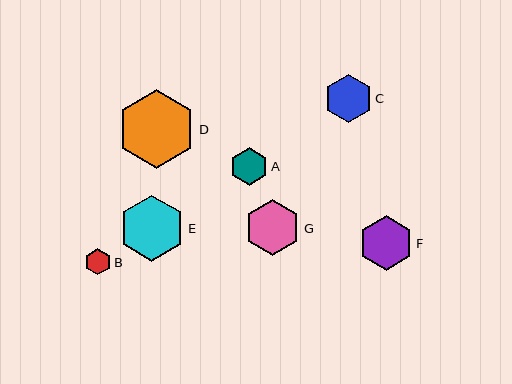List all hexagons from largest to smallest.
From largest to smallest: D, E, G, F, C, A, B.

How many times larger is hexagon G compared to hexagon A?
Hexagon G is approximately 1.5 times the size of hexagon A.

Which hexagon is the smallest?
Hexagon B is the smallest with a size of approximately 26 pixels.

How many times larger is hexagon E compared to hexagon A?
Hexagon E is approximately 1.7 times the size of hexagon A.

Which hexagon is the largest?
Hexagon D is the largest with a size of approximately 79 pixels.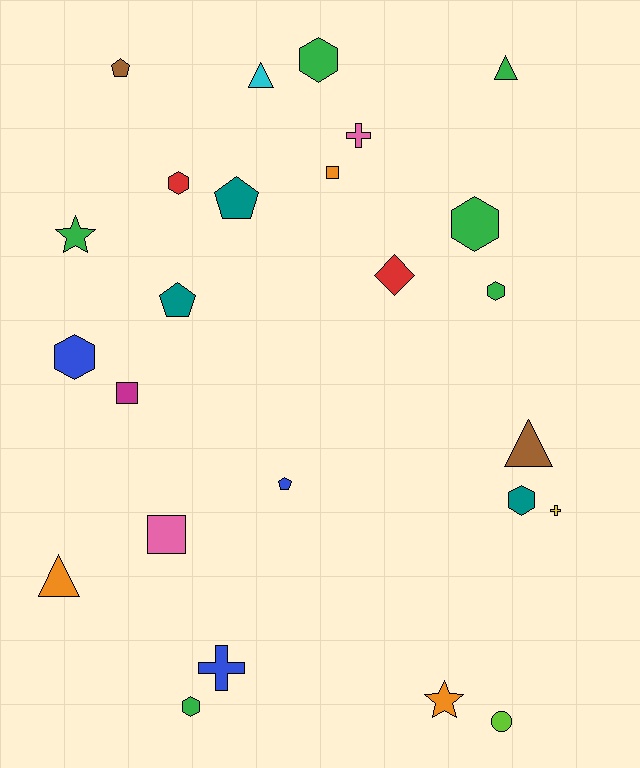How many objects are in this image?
There are 25 objects.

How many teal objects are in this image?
There are 3 teal objects.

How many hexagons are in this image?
There are 7 hexagons.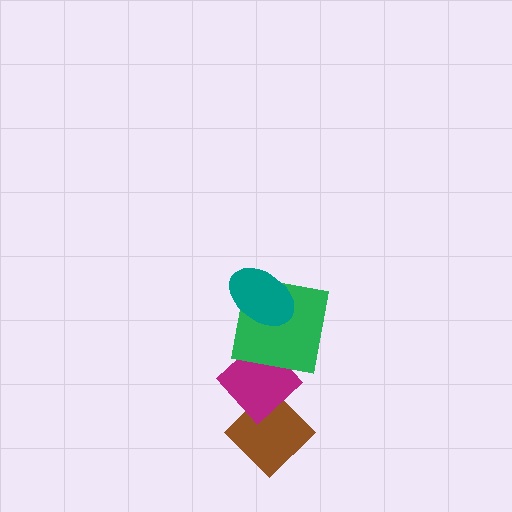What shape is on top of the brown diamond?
The magenta diamond is on top of the brown diamond.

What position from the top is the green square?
The green square is 2nd from the top.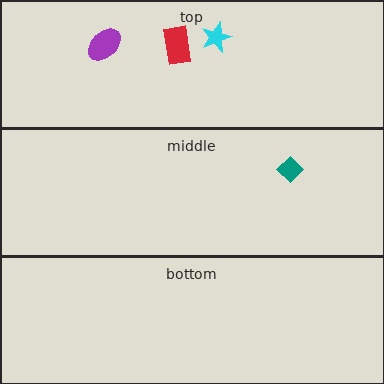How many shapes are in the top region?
3.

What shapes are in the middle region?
The teal diamond.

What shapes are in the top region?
The purple ellipse, the red rectangle, the cyan star.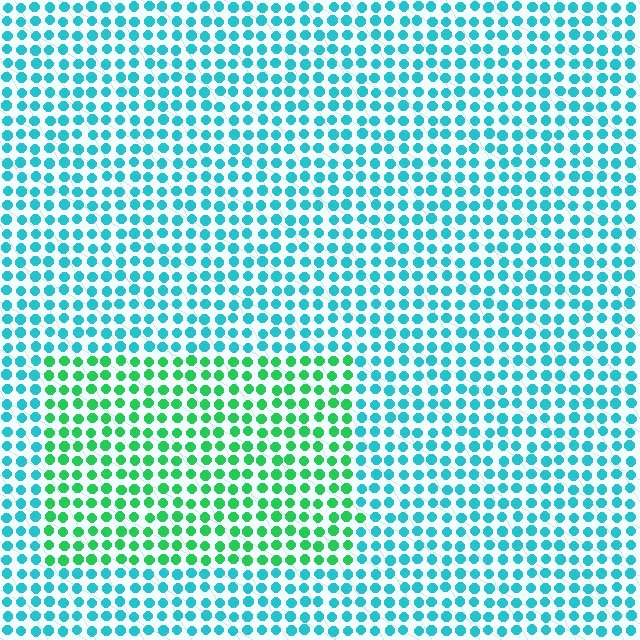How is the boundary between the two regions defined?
The boundary is defined purely by a slight shift in hue (about 46 degrees). Spacing, size, and orientation are identical on both sides.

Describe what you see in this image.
The image is filled with small cyan elements in a uniform arrangement. A rectangle-shaped region is visible where the elements are tinted to a slightly different hue, forming a subtle color boundary.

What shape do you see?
I see a rectangle.